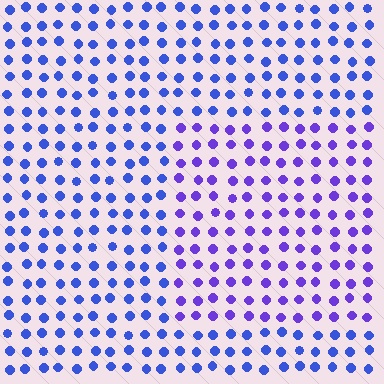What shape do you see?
I see a rectangle.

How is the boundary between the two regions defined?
The boundary is defined purely by a slight shift in hue (about 30 degrees). Spacing, size, and orientation are identical on both sides.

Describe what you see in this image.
The image is filled with small blue elements in a uniform arrangement. A rectangle-shaped region is visible where the elements are tinted to a slightly different hue, forming a subtle color boundary.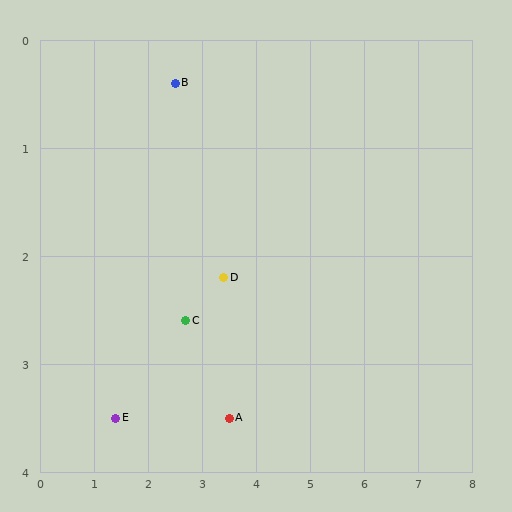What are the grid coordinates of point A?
Point A is at approximately (3.5, 3.5).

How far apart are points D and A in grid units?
Points D and A are about 1.3 grid units apart.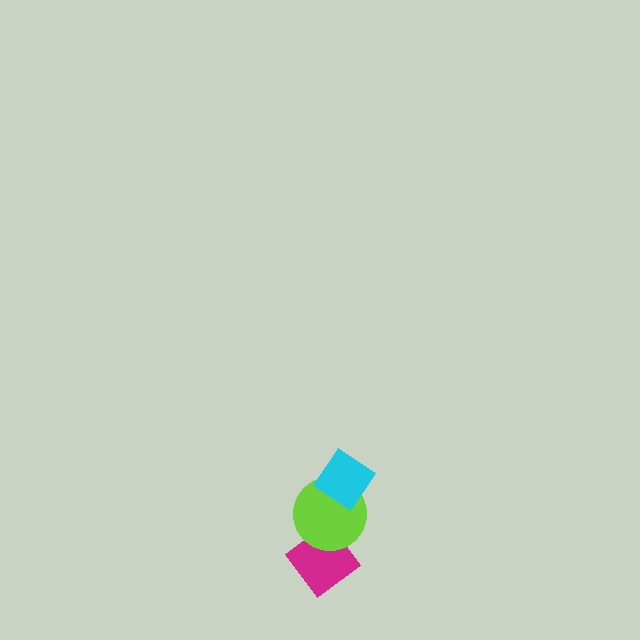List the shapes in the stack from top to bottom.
From top to bottom: the cyan diamond, the lime circle, the magenta diamond.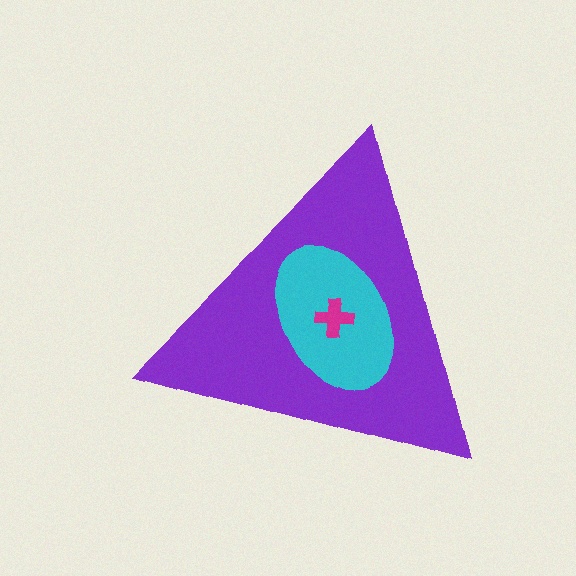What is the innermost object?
The magenta cross.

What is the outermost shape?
The purple triangle.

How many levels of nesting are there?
3.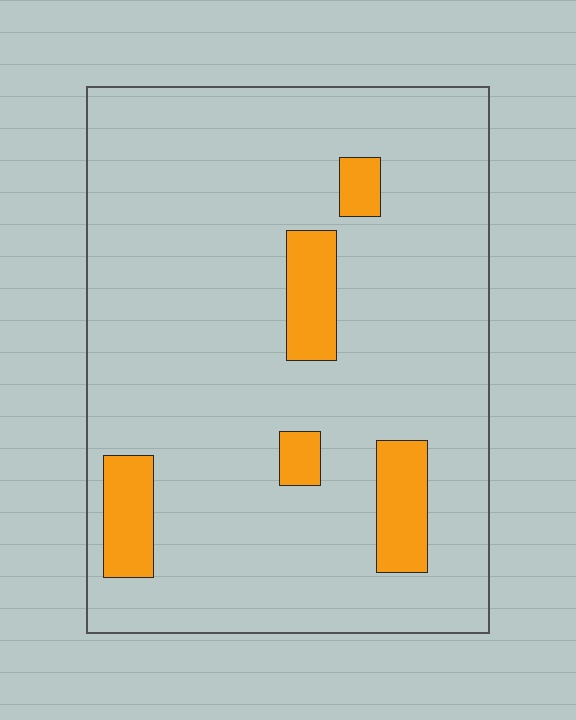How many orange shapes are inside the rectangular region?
5.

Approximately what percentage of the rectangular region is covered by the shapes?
Approximately 10%.